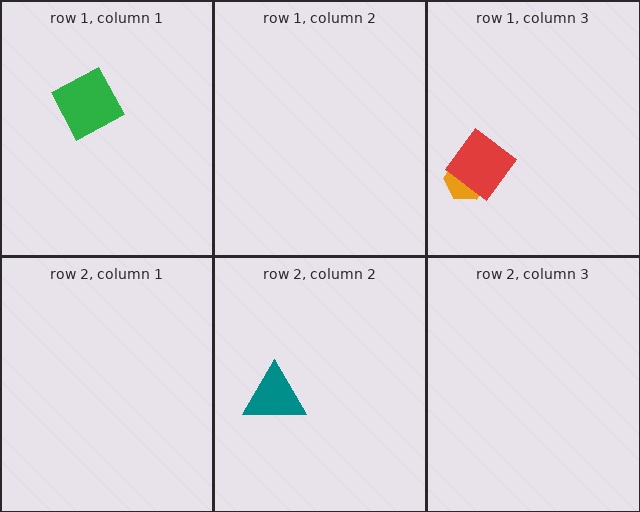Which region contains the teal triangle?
The row 2, column 2 region.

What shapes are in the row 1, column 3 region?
The orange hexagon, the red diamond.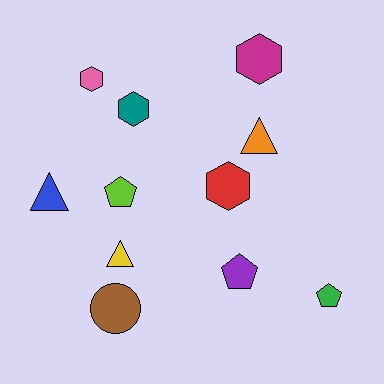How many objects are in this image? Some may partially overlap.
There are 11 objects.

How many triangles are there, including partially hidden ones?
There are 3 triangles.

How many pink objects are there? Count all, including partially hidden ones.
There is 1 pink object.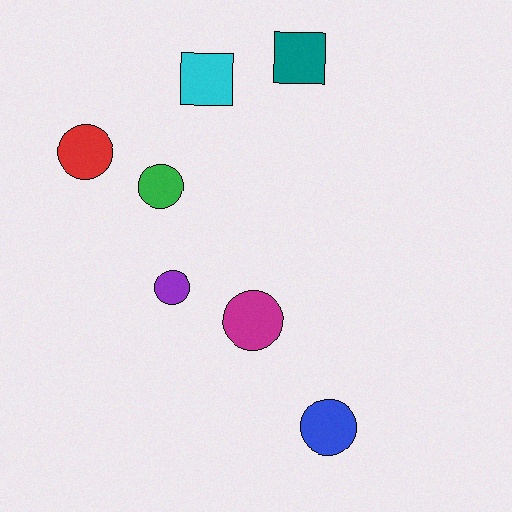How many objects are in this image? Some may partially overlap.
There are 7 objects.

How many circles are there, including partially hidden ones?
There are 5 circles.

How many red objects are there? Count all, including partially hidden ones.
There is 1 red object.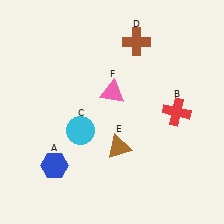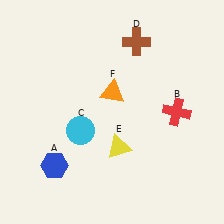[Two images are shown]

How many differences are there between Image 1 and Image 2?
There are 2 differences between the two images.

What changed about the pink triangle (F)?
In Image 1, F is pink. In Image 2, it changed to orange.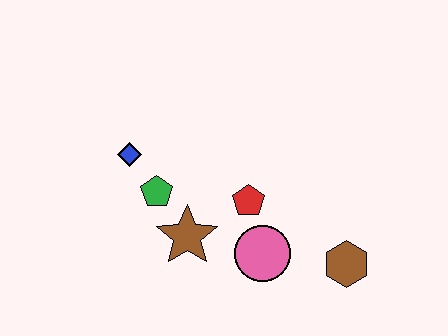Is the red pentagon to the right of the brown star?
Yes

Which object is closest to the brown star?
The green pentagon is closest to the brown star.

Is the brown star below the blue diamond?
Yes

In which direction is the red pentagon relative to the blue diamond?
The red pentagon is to the right of the blue diamond.